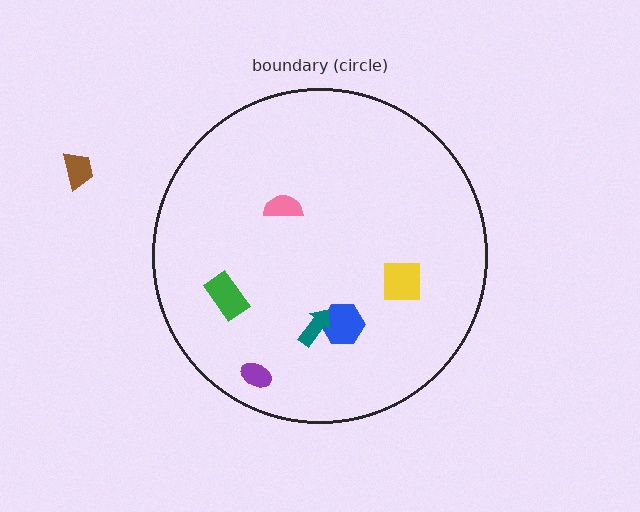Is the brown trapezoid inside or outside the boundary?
Outside.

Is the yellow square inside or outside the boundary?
Inside.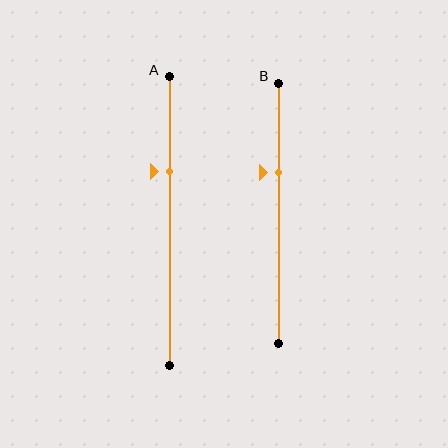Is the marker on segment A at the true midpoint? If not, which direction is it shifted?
No, the marker on segment A is shifted upward by about 17% of the segment length.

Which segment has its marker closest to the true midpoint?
Segment B has its marker closest to the true midpoint.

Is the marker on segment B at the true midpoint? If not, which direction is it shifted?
No, the marker on segment B is shifted upward by about 16% of the segment length.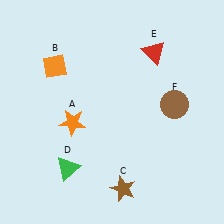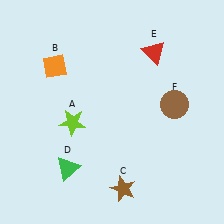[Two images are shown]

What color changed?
The star (A) changed from orange in Image 1 to lime in Image 2.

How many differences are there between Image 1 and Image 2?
There is 1 difference between the two images.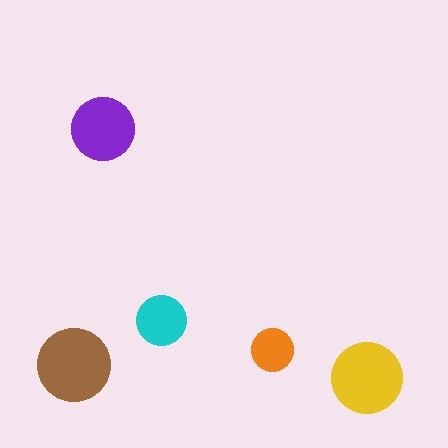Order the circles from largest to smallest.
the brown one, the yellow one, the purple one, the cyan one, the orange one.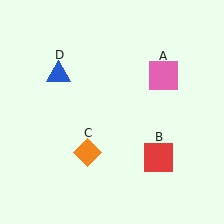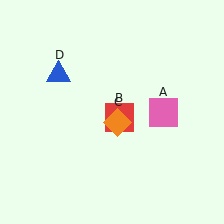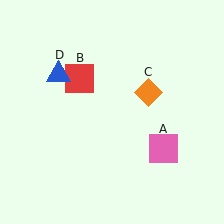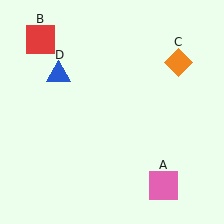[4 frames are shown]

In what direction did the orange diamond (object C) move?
The orange diamond (object C) moved up and to the right.